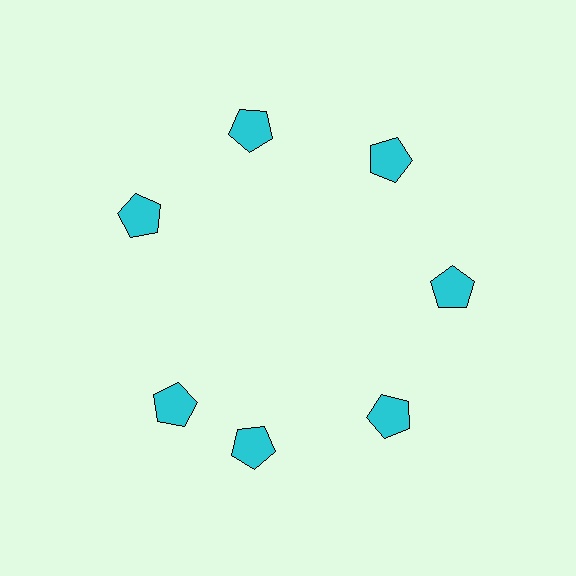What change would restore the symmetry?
The symmetry would be restored by rotating it back into even spacing with its neighbors so that all 7 pentagons sit at equal angles and equal distance from the center.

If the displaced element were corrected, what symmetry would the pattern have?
It would have 7-fold rotational symmetry — the pattern would map onto itself every 51 degrees.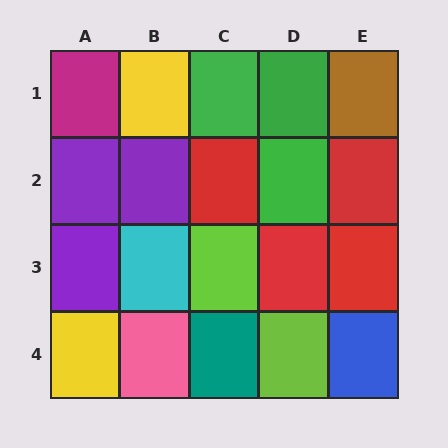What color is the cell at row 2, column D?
Green.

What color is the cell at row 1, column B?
Yellow.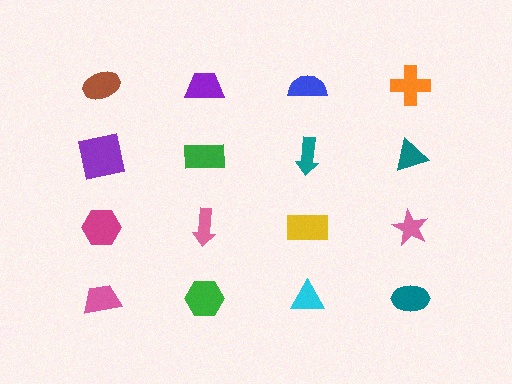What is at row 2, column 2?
A green rectangle.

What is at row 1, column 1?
A brown ellipse.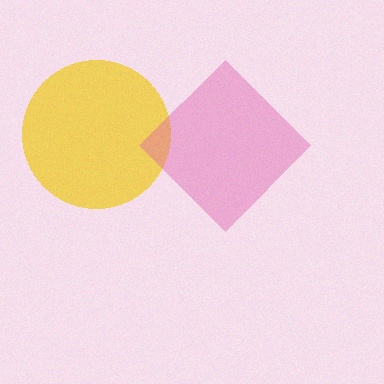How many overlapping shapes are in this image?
There are 2 overlapping shapes in the image.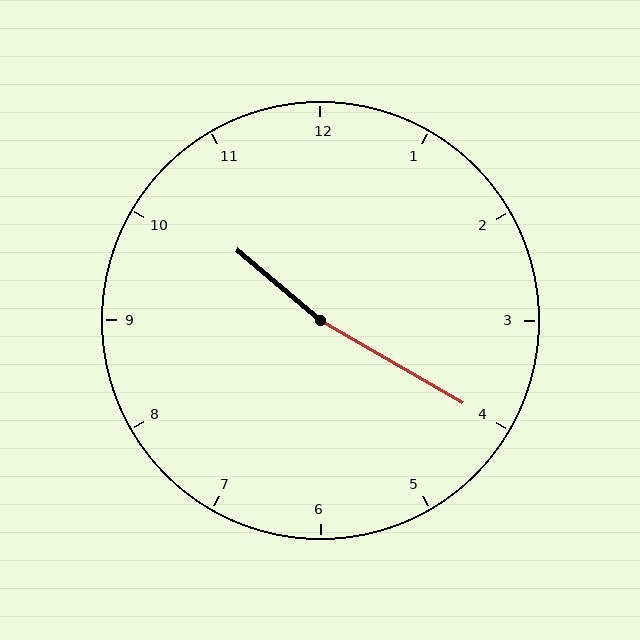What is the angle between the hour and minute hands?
Approximately 170 degrees.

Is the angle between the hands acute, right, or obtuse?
It is obtuse.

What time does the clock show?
10:20.